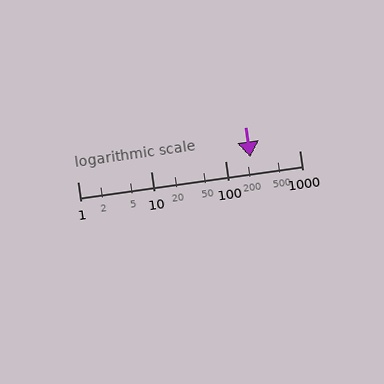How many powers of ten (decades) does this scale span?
The scale spans 3 decades, from 1 to 1000.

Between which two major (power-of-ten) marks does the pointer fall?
The pointer is between 100 and 1000.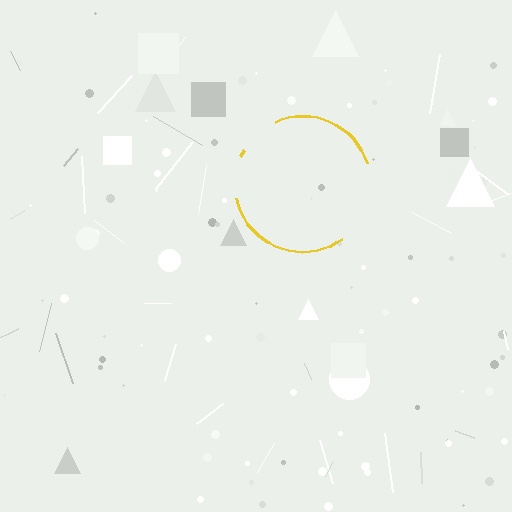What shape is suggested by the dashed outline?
The dashed outline suggests a circle.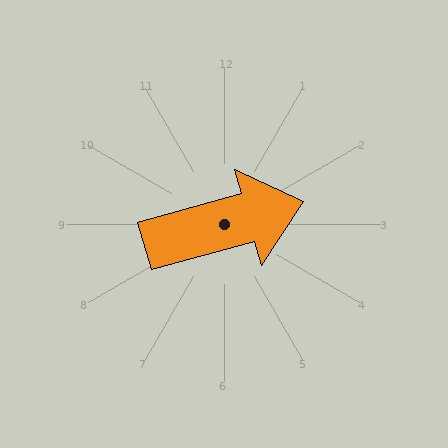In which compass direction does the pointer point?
East.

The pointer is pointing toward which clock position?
Roughly 2 o'clock.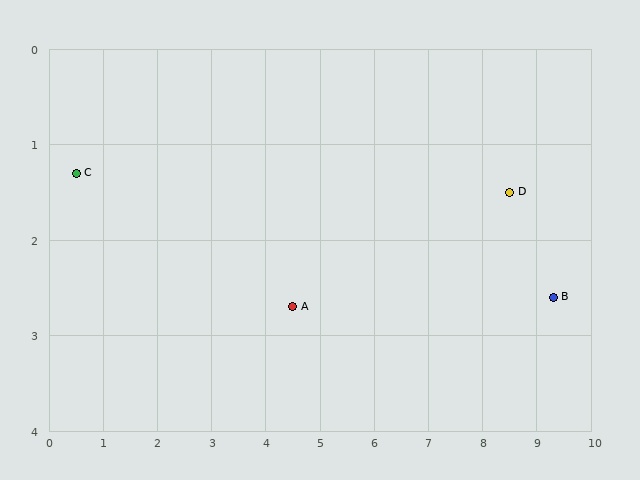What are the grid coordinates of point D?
Point D is at approximately (8.5, 1.5).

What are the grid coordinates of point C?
Point C is at approximately (0.5, 1.3).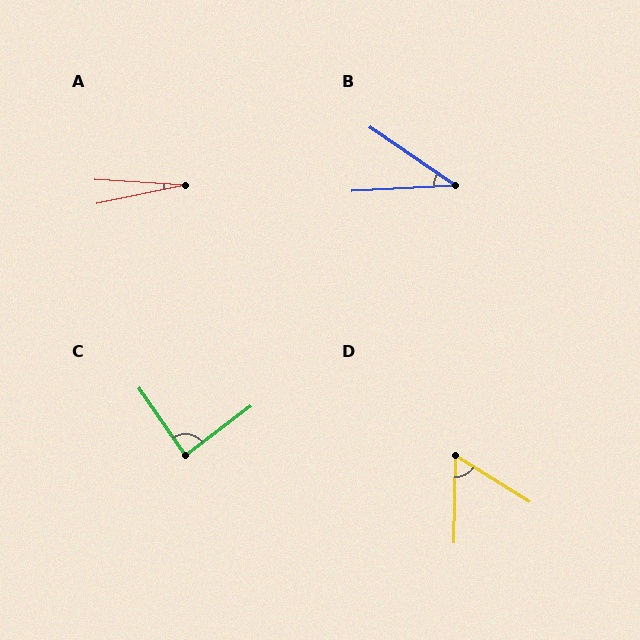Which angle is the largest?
C, at approximately 87 degrees.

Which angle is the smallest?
A, at approximately 15 degrees.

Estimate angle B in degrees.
Approximately 38 degrees.